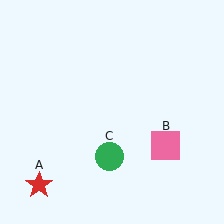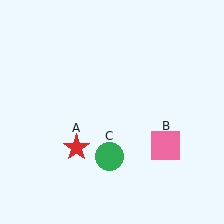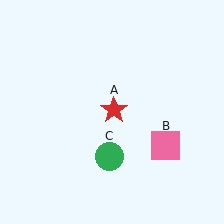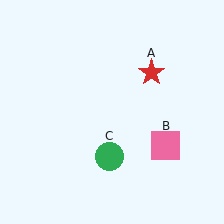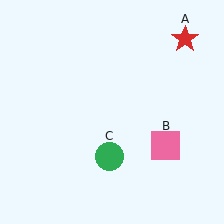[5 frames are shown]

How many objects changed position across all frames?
1 object changed position: red star (object A).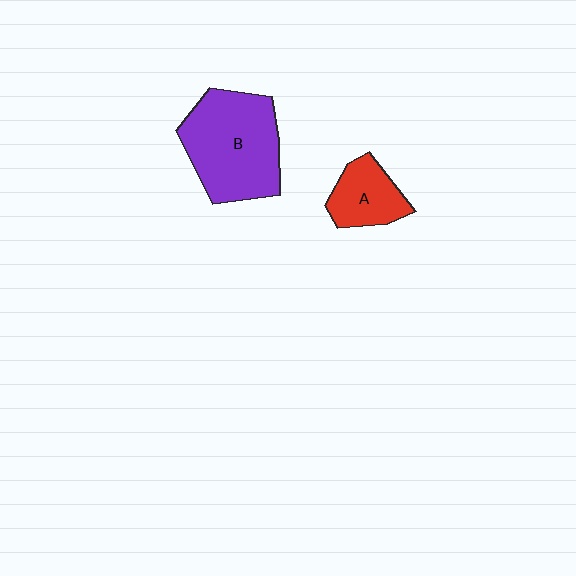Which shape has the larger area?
Shape B (purple).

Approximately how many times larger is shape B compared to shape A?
Approximately 2.2 times.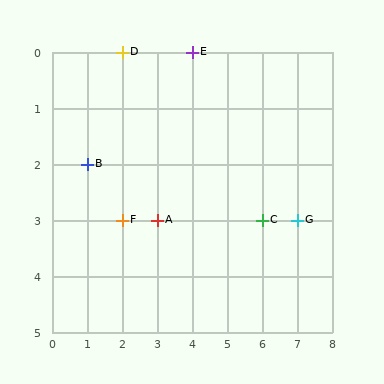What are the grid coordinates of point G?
Point G is at grid coordinates (7, 3).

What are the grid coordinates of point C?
Point C is at grid coordinates (6, 3).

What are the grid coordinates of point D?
Point D is at grid coordinates (2, 0).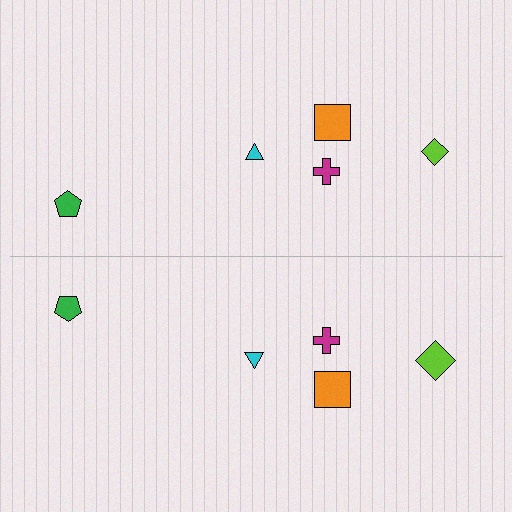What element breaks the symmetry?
The lime diamond on the bottom side has a different size than its mirror counterpart.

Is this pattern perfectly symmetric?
No, the pattern is not perfectly symmetric. The lime diamond on the bottom side has a different size than its mirror counterpart.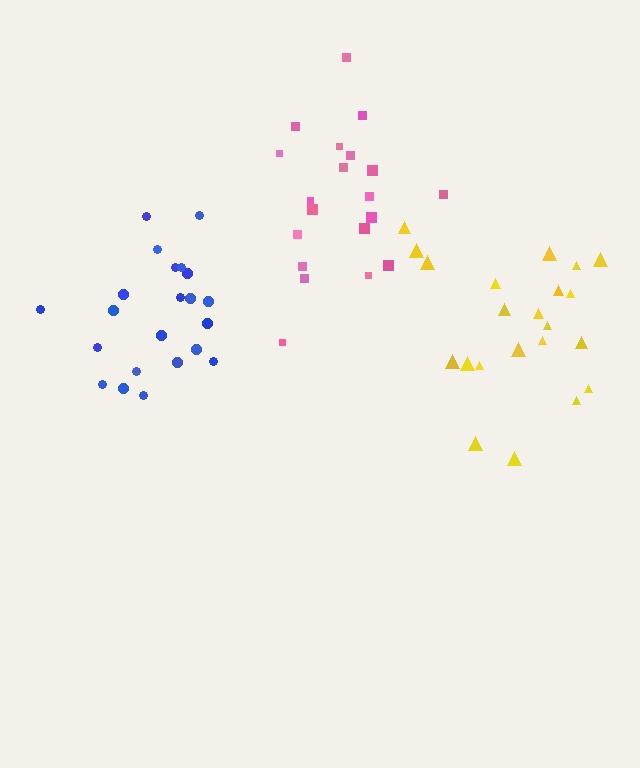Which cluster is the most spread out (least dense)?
Pink.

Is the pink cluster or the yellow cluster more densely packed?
Yellow.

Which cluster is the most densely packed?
Yellow.